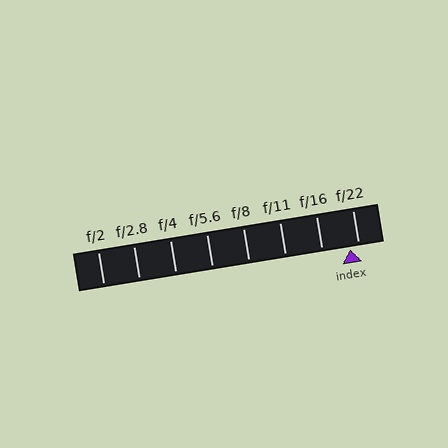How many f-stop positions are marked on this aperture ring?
There are 8 f-stop positions marked.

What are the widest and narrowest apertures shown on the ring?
The widest aperture shown is f/2 and the narrowest is f/22.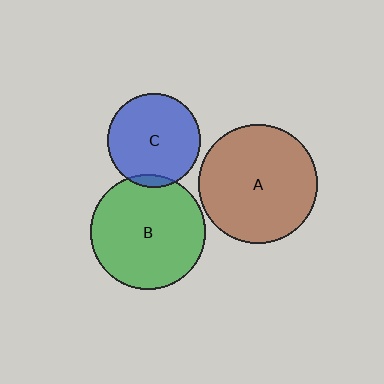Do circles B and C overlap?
Yes.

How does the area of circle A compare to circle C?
Approximately 1.6 times.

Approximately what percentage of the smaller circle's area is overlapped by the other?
Approximately 5%.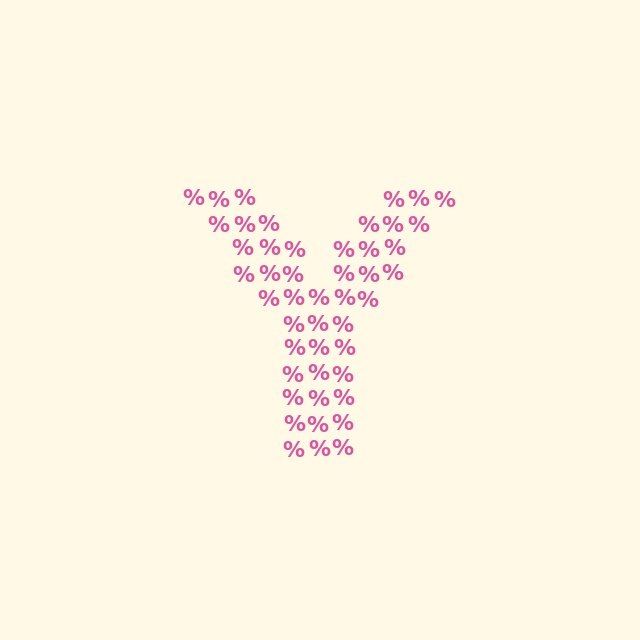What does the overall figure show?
The overall figure shows the letter Y.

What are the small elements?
The small elements are percent signs.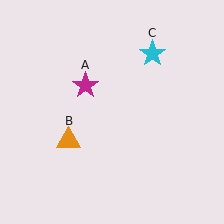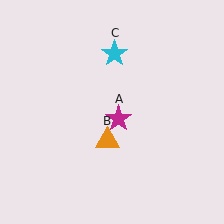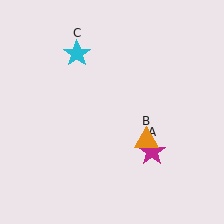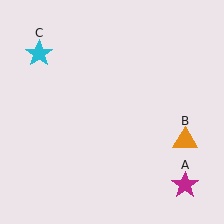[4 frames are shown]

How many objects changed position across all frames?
3 objects changed position: magenta star (object A), orange triangle (object B), cyan star (object C).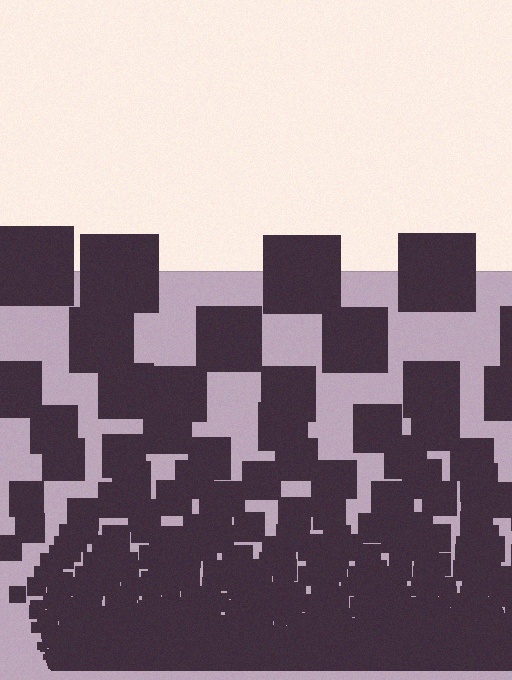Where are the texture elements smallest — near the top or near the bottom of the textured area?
Near the bottom.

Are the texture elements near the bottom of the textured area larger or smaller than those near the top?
Smaller. The gradient is inverted — elements near the bottom are smaller and denser.